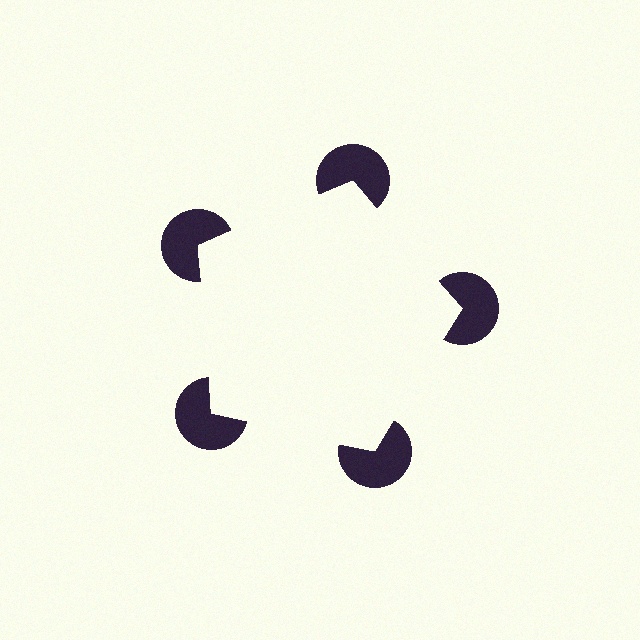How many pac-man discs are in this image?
There are 5 — one at each vertex of the illusory pentagon.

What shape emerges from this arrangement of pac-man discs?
An illusory pentagon — its edges are inferred from the aligned wedge cuts in the pac-man discs, not physically drawn.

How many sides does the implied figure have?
5 sides.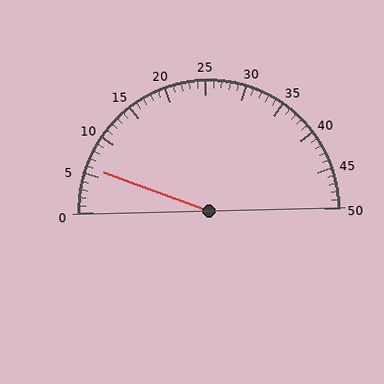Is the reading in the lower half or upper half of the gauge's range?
The reading is in the lower half of the range (0 to 50).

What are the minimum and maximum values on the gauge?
The gauge ranges from 0 to 50.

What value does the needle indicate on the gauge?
The needle indicates approximately 6.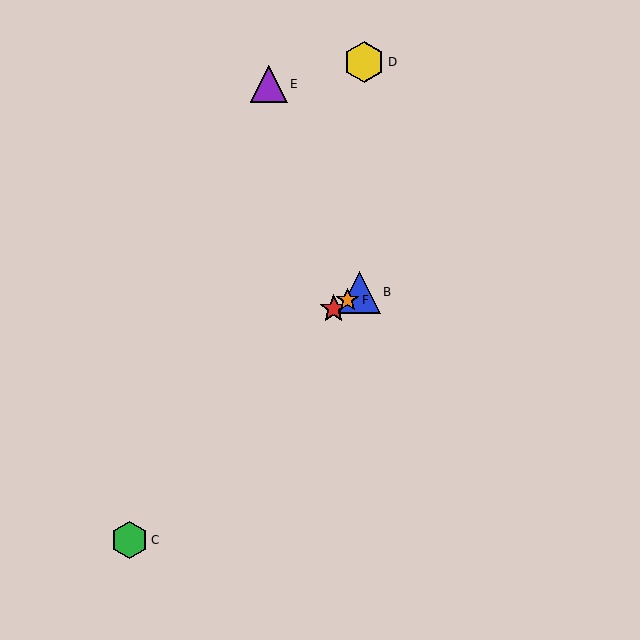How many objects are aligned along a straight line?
3 objects (A, B, F) are aligned along a straight line.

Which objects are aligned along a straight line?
Objects A, B, F are aligned along a straight line.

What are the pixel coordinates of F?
Object F is at (348, 300).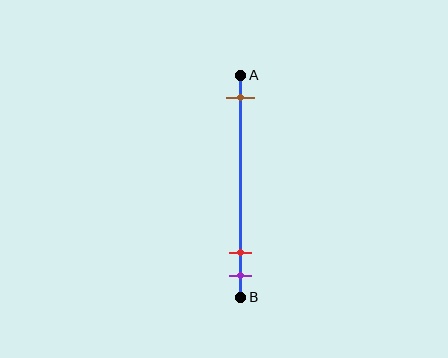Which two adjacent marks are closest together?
The red and purple marks are the closest adjacent pair.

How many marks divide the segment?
There are 3 marks dividing the segment.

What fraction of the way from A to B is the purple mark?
The purple mark is approximately 90% (0.9) of the way from A to B.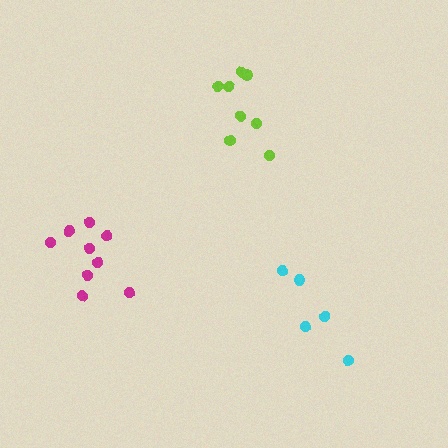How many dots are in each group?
Group 1: 5 dots, Group 2: 8 dots, Group 3: 9 dots (22 total).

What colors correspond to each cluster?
The clusters are colored: cyan, lime, magenta.